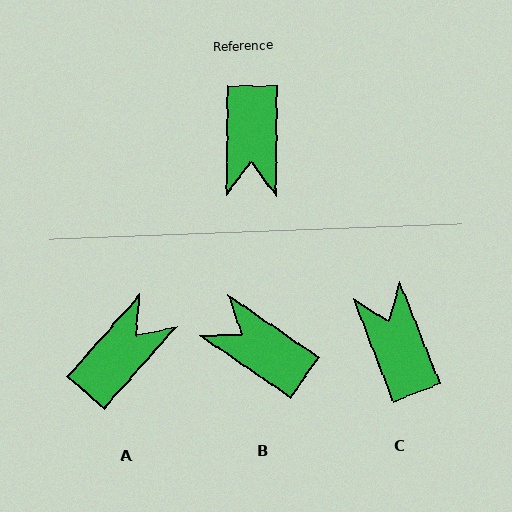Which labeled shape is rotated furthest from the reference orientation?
C, about 158 degrees away.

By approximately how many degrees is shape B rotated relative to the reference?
Approximately 123 degrees clockwise.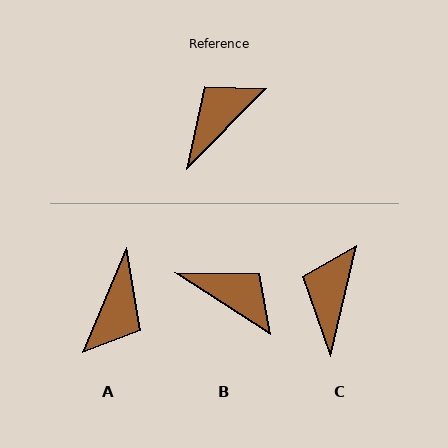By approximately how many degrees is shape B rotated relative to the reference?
Approximately 78 degrees clockwise.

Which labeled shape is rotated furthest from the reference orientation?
A, about 158 degrees away.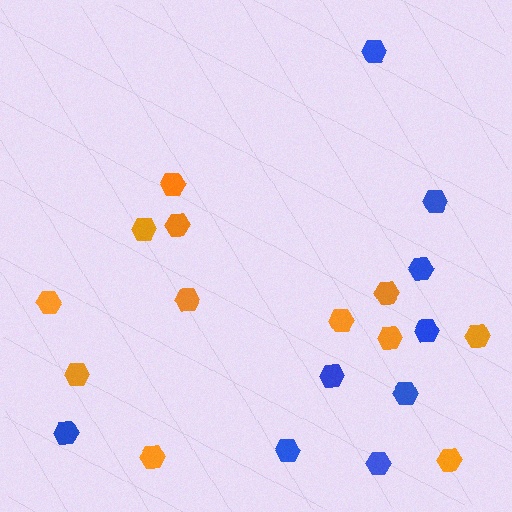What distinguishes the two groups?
There are 2 groups: one group of blue hexagons (9) and one group of orange hexagons (12).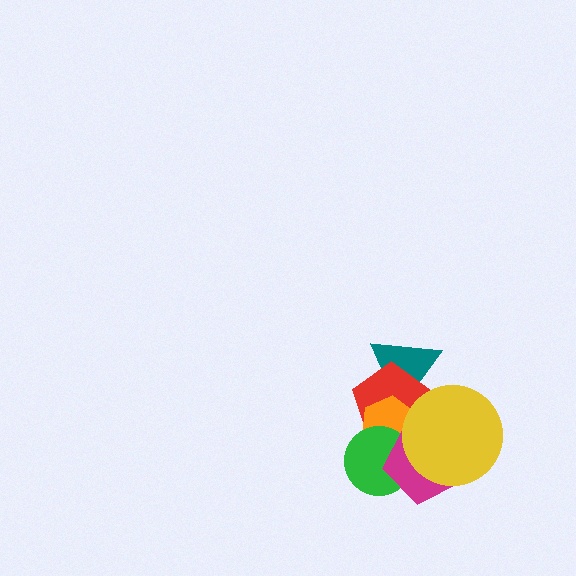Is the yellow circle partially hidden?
No, no other shape covers it.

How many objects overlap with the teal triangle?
2 objects overlap with the teal triangle.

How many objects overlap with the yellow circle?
3 objects overlap with the yellow circle.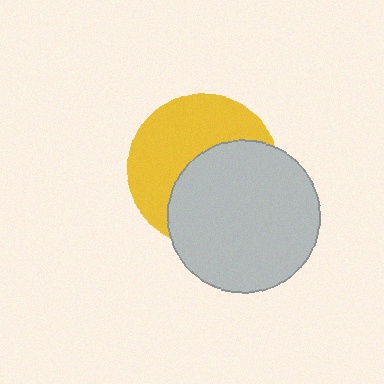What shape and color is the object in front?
The object in front is a light gray circle.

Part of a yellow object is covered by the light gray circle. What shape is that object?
It is a circle.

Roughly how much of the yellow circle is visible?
About half of it is visible (roughly 50%).